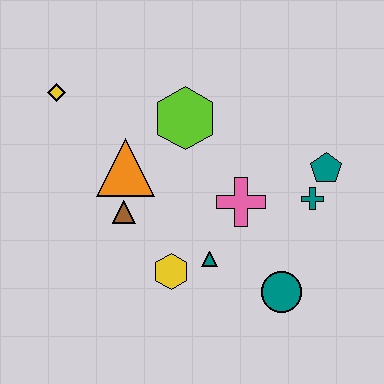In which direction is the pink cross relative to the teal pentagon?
The pink cross is to the left of the teal pentagon.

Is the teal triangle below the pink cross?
Yes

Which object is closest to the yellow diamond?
The orange triangle is closest to the yellow diamond.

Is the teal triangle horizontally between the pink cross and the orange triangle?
Yes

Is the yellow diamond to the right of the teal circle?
No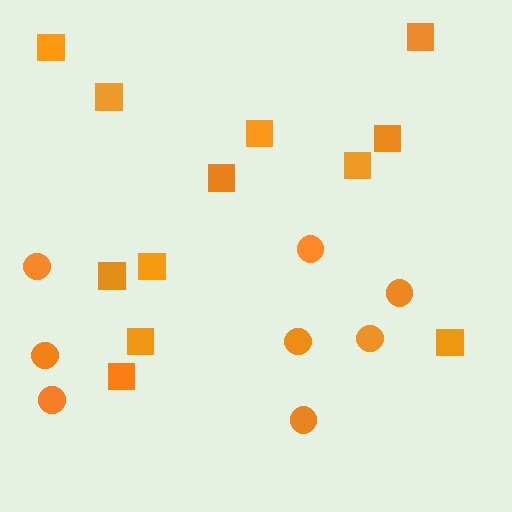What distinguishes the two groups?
There are 2 groups: one group of circles (8) and one group of squares (12).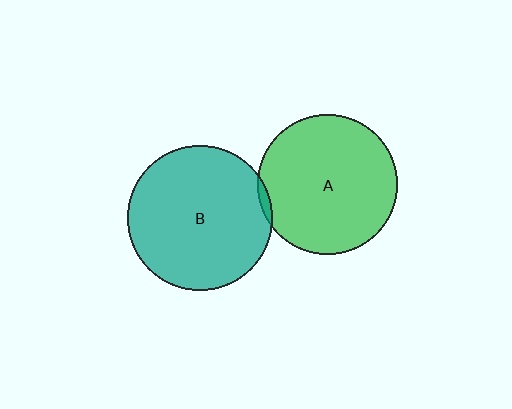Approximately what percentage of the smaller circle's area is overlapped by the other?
Approximately 5%.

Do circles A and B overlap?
Yes.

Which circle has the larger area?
Circle B (teal).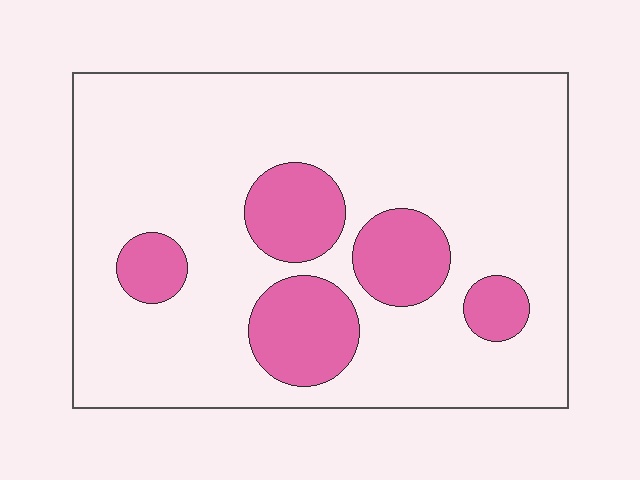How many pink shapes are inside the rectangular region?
5.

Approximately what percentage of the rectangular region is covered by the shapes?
Approximately 20%.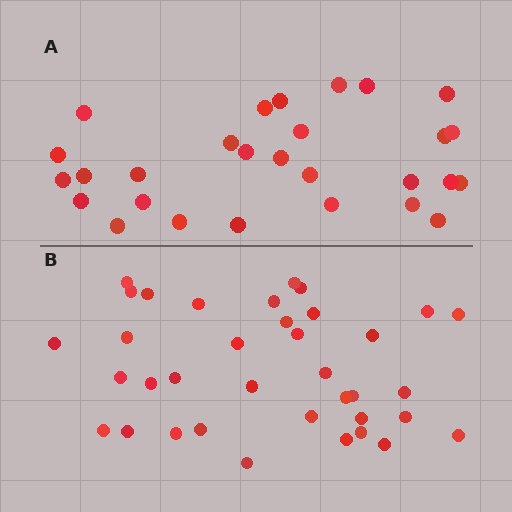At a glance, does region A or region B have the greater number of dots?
Region B (the bottom region) has more dots.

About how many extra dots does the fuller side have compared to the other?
Region B has roughly 8 or so more dots than region A.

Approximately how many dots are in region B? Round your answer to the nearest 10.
About 40 dots. (The exact count is 36, which rounds to 40.)